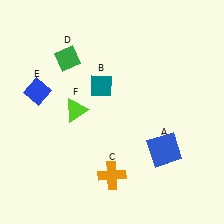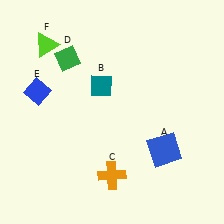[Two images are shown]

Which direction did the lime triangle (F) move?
The lime triangle (F) moved up.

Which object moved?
The lime triangle (F) moved up.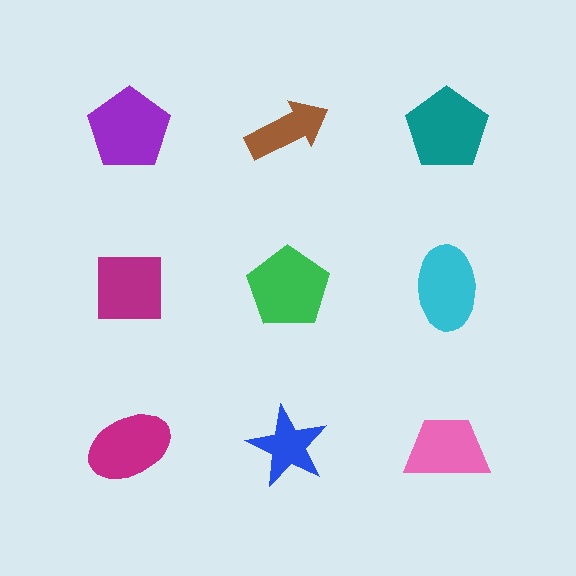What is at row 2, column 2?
A green pentagon.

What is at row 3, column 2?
A blue star.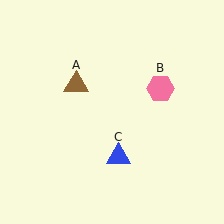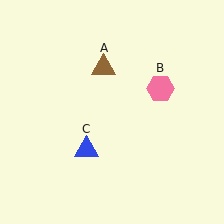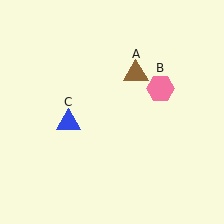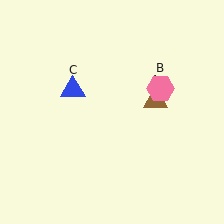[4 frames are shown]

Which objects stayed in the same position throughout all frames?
Pink hexagon (object B) remained stationary.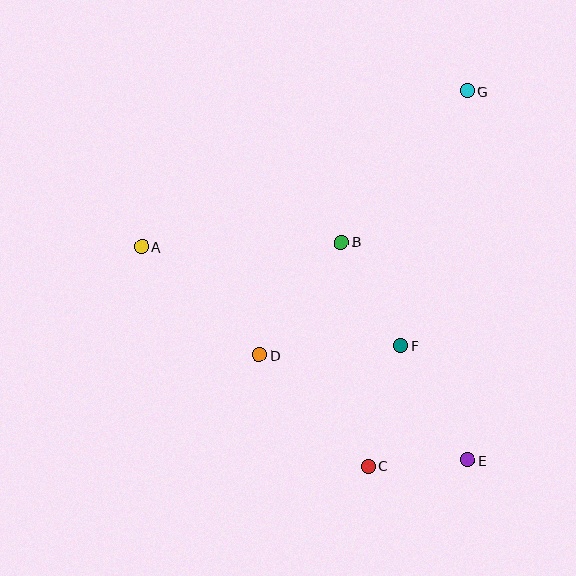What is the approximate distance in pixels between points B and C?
The distance between B and C is approximately 225 pixels.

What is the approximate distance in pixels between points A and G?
The distance between A and G is approximately 361 pixels.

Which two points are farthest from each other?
Points A and E are farthest from each other.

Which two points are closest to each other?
Points C and E are closest to each other.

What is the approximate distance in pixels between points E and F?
The distance between E and F is approximately 133 pixels.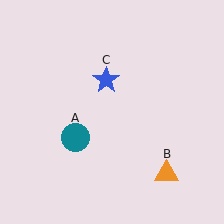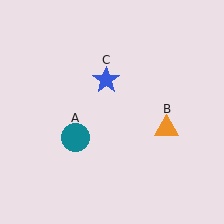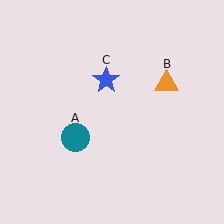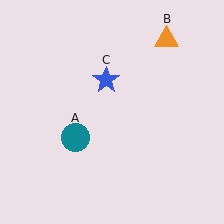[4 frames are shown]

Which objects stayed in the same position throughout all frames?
Teal circle (object A) and blue star (object C) remained stationary.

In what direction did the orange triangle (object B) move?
The orange triangle (object B) moved up.